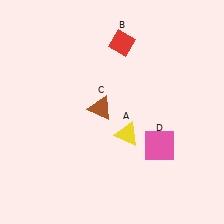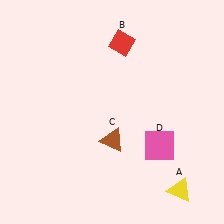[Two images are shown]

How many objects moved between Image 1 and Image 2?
2 objects moved between the two images.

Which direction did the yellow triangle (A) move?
The yellow triangle (A) moved down.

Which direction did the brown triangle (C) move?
The brown triangle (C) moved down.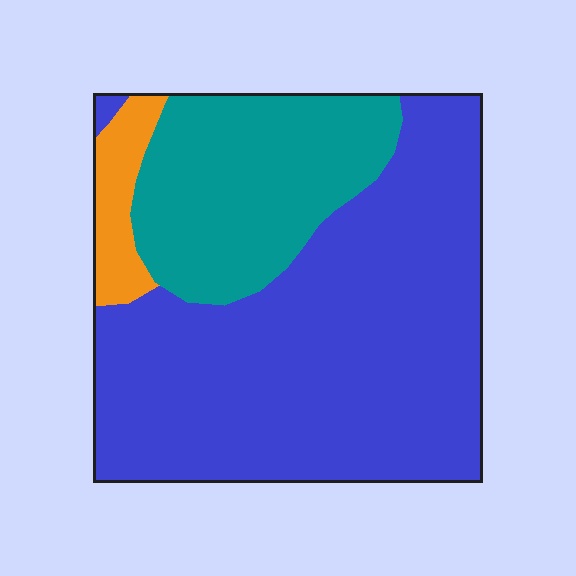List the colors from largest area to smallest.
From largest to smallest: blue, teal, orange.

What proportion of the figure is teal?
Teal takes up about one quarter (1/4) of the figure.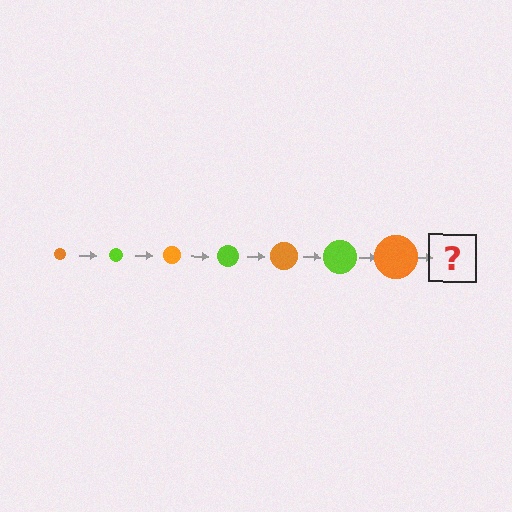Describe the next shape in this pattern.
It should be a lime circle, larger than the previous one.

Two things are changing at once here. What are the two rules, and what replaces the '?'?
The two rules are that the circle grows larger each step and the color cycles through orange and lime. The '?' should be a lime circle, larger than the previous one.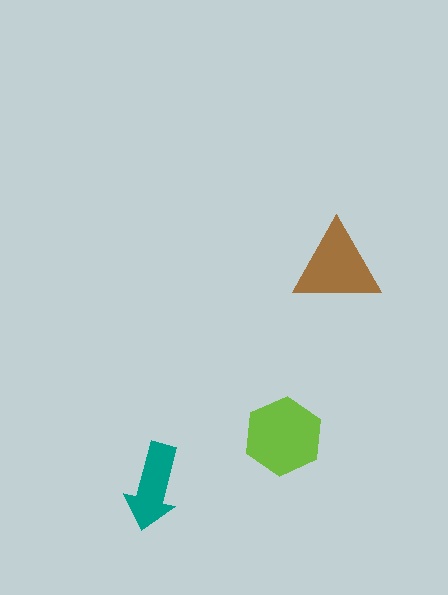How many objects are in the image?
There are 3 objects in the image.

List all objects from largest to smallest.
The lime hexagon, the brown triangle, the teal arrow.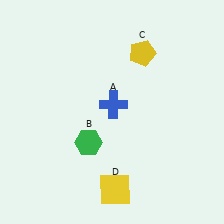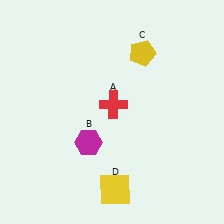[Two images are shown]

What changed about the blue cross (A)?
In Image 1, A is blue. In Image 2, it changed to red.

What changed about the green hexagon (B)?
In Image 1, B is green. In Image 2, it changed to magenta.